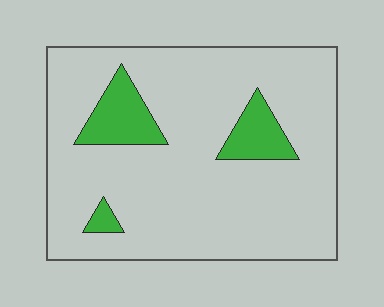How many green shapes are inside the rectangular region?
3.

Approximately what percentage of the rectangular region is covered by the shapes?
Approximately 15%.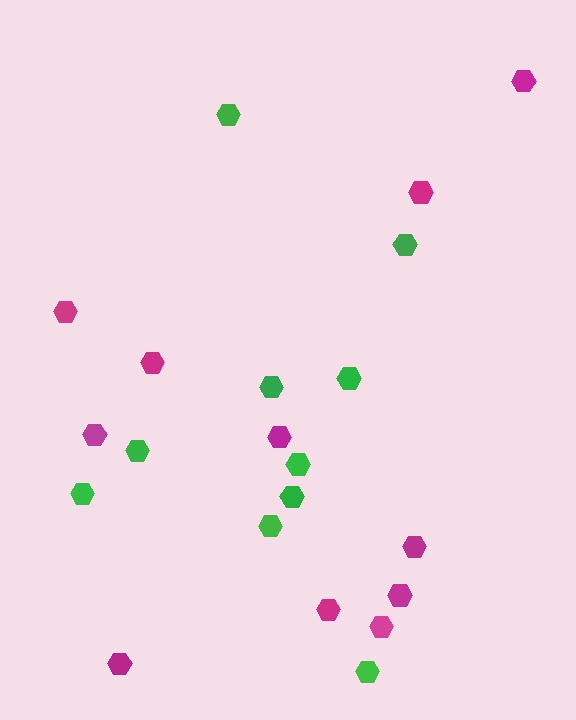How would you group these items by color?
There are 2 groups: one group of green hexagons (10) and one group of magenta hexagons (11).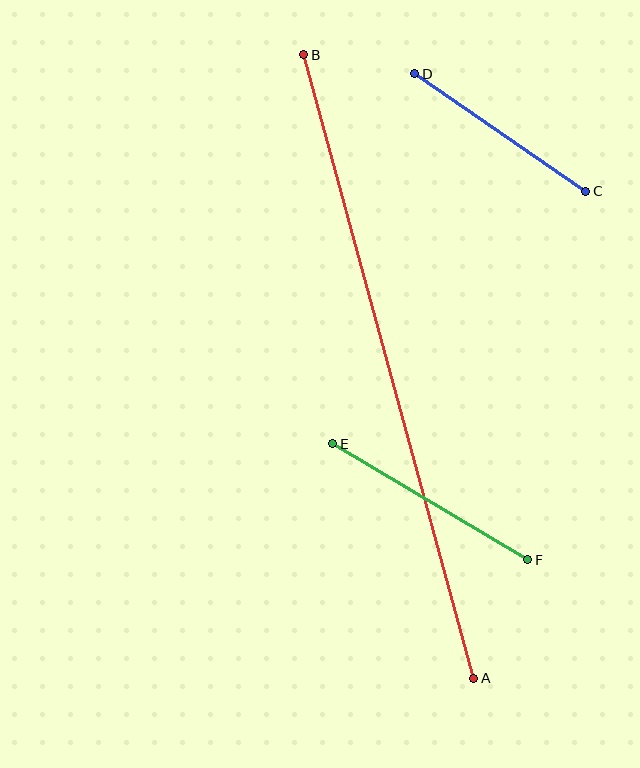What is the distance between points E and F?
The distance is approximately 227 pixels.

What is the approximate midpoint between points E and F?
The midpoint is at approximately (430, 502) pixels.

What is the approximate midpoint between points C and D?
The midpoint is at approximately (500, 132) pixels.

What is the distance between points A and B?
The distance is approximately 646 pixels.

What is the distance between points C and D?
The distance is approximately 207 pixels.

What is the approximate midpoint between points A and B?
The midpoint is at approximately (389, 366) pixels.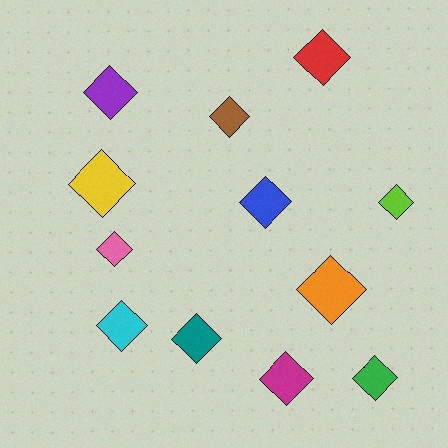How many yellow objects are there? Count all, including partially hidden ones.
There is 1 yellow object.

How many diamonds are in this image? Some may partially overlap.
There are 12 diamonds.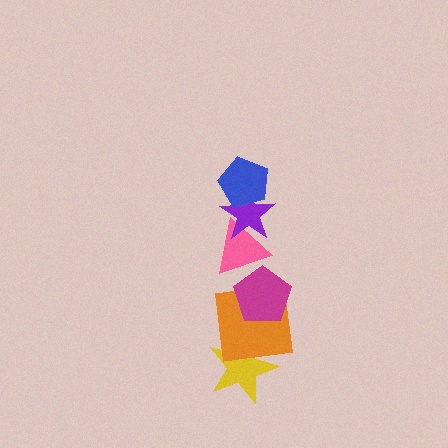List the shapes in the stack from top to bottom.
From top to bottom: the blue pentagon, the purple star, the pink triangle, the magenta pentagon, the orange square, the yellow star.